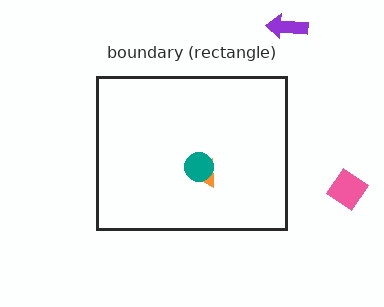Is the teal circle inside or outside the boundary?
Inside.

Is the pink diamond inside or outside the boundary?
Outside.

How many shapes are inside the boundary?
2 inside, 2 outside.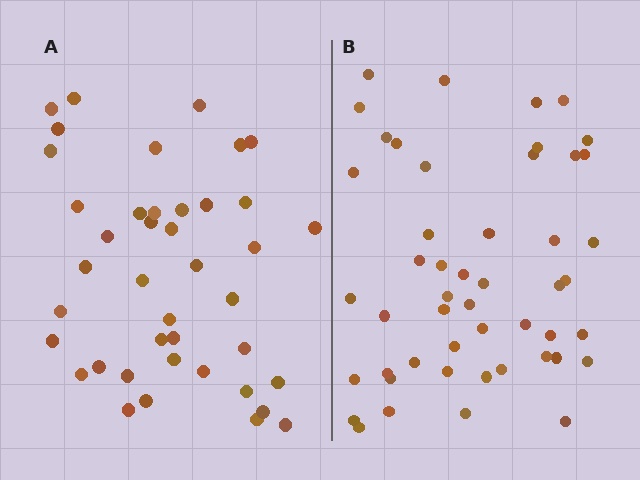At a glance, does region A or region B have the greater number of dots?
Region B (the right region) has more dots.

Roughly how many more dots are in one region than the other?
Region B has roughly 8 or so more dots than region A.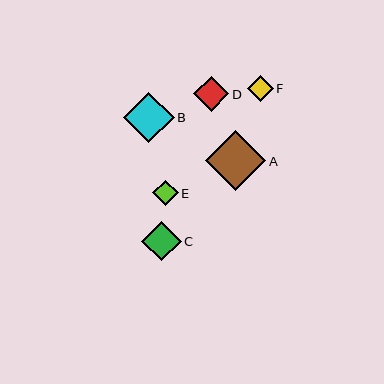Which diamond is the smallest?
Diamond E is the smallest with a size of approximately 25 pixels.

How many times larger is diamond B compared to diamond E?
Diamond B is approximately 2.0 times the size of diamond E.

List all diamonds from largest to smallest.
From largest to smallest: A, B, C, D, F, E.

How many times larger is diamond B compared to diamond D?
Diamond B is approximately 1.5 times the size of diamond D.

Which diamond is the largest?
Diamond A is the largest with a size of approximately 60 pixels.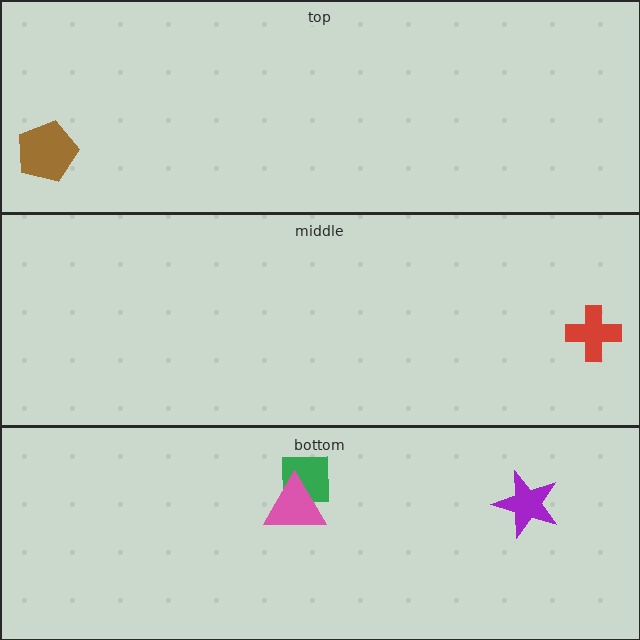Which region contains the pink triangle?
The bottom region.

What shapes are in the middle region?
The red cross.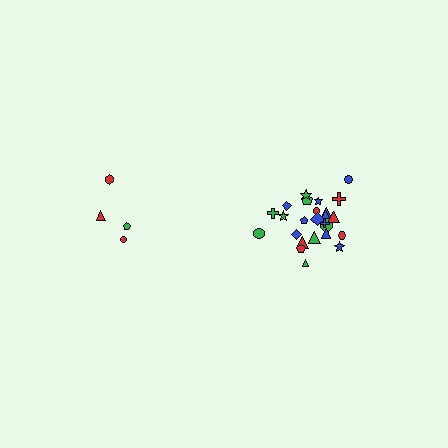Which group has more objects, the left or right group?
The right group.